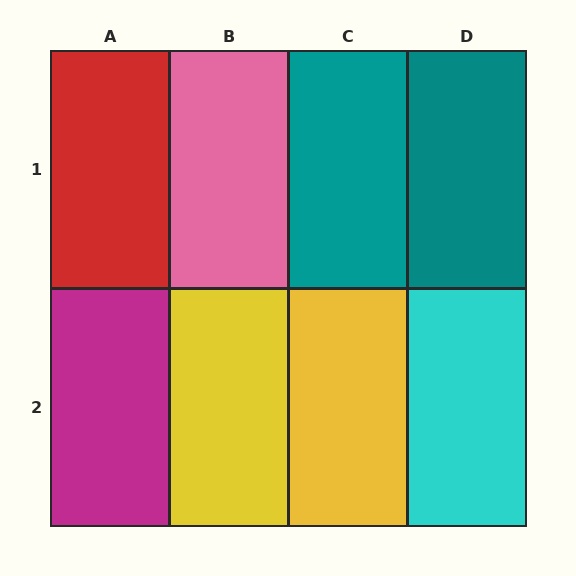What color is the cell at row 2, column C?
Yellow.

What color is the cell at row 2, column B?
Yellow.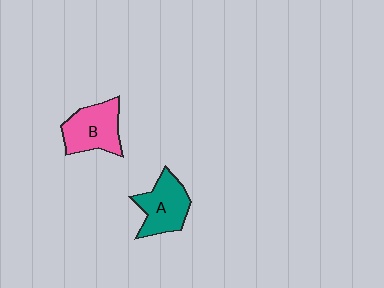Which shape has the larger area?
Shape B (pink).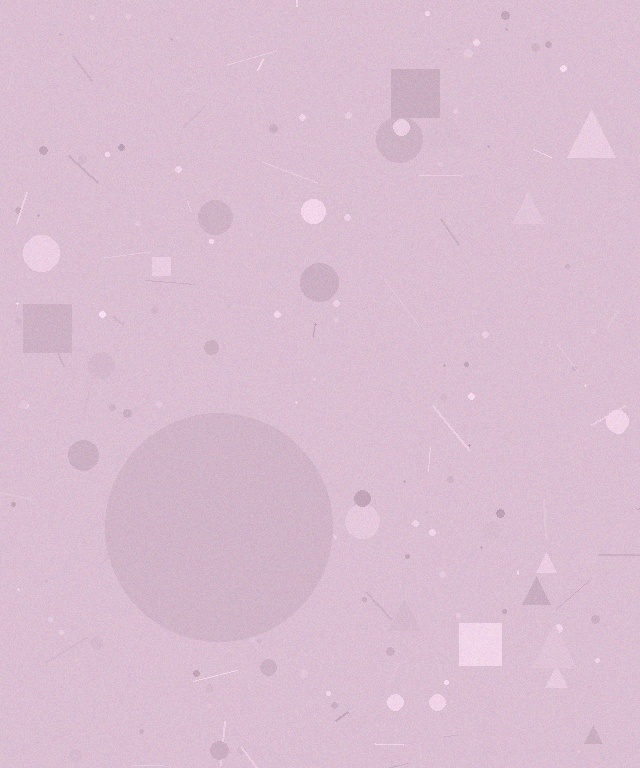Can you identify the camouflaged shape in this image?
The camouflaged shape is a circle.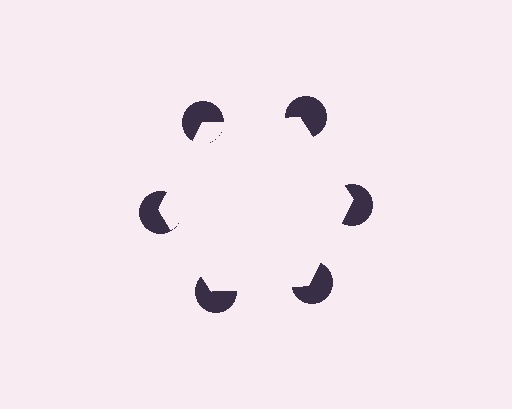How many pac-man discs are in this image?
There are 6 — one at each vertex of the illusory hexagon.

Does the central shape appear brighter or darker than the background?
It typically appears slightly brighter than the background, even though no actual brightness change is drawn.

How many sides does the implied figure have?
6 sides.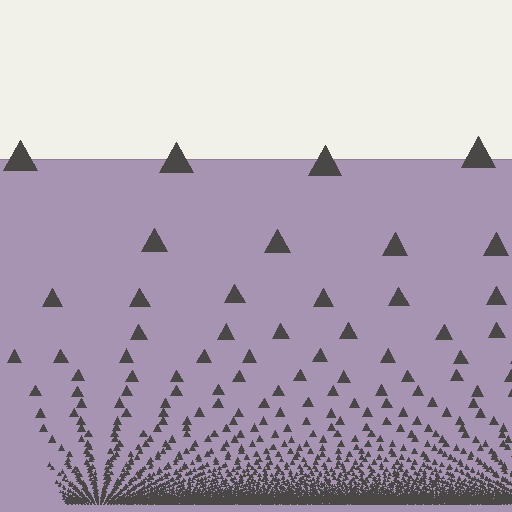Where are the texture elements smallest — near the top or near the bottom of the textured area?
Near the bottom.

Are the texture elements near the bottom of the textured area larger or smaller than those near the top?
Smaller. The gradient is inverted — elements near the bottom are smaller and denser.